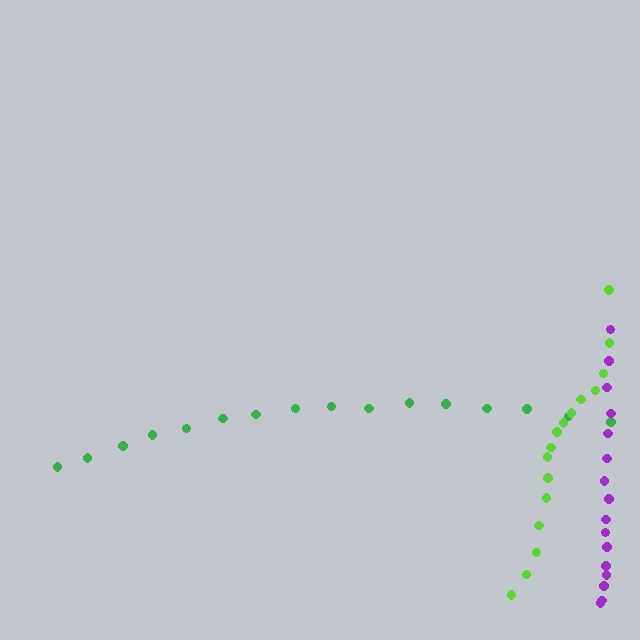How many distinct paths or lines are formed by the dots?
There are 3 distinct paths.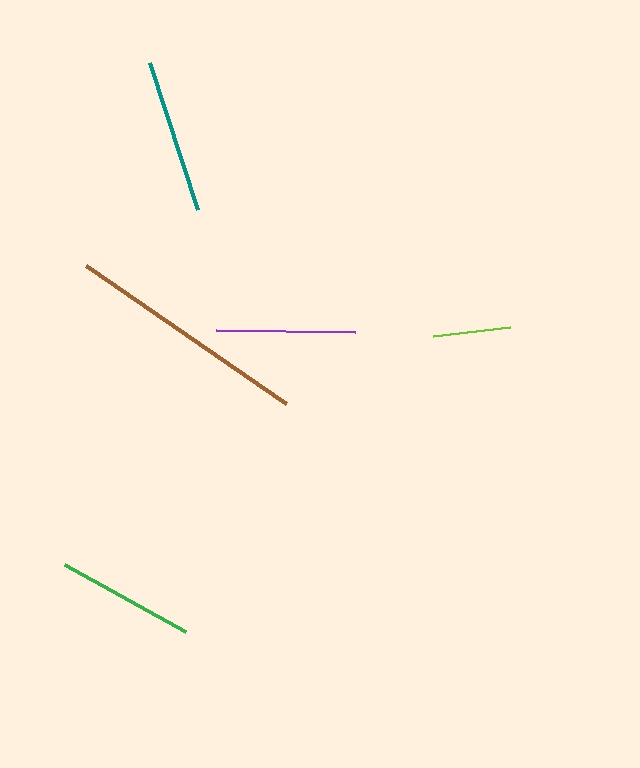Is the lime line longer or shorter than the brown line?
The brown line is longer than the lime line.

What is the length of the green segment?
The green segment is approximately 139 pixels long.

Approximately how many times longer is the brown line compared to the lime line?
The brown line is approximately 3.2 times the length of the lime line.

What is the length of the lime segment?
The lime segment is approximately 77 pixels long.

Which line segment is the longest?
The brown line is the longest at approximately 243 pixels.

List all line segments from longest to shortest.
From longest to shortest: brown, teal, purple, green, lime.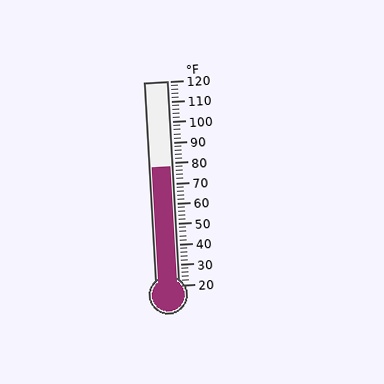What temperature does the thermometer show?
The thermometer shows approximately 78°F.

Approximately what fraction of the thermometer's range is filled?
The thermometer is filled to approximately 60% of its range.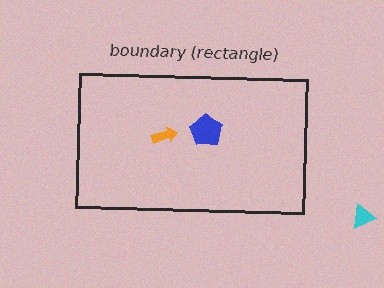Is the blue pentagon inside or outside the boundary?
Inside.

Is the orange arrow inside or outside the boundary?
Inside.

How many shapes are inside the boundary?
2 inside, 1 outside.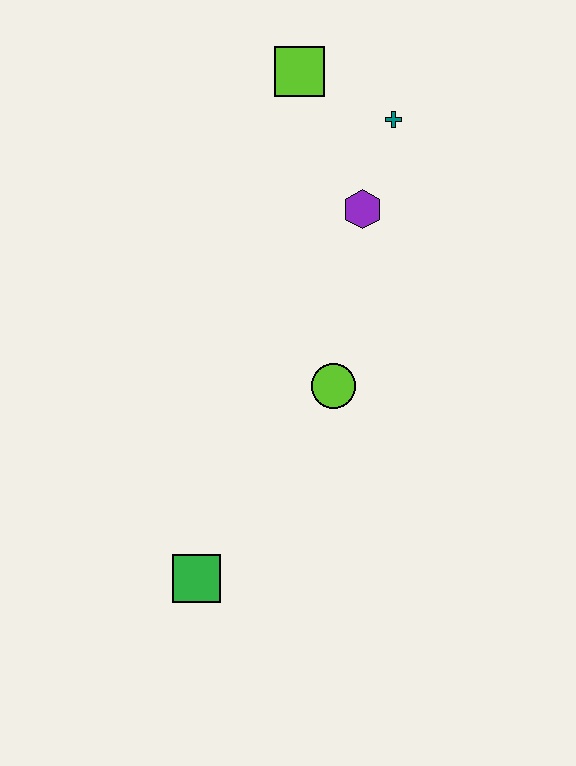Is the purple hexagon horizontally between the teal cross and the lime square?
Yes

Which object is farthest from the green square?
The lime square is farthest from the green square.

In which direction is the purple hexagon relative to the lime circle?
The purple hexagon is above the lime circle.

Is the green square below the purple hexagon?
Yes